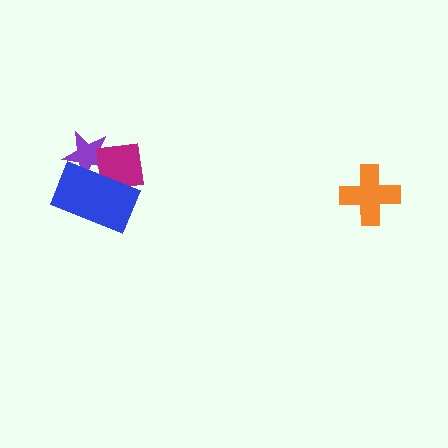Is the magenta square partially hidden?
Yes, it is partially covered by another shape.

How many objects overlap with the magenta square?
2 objects overlap with the magenta square.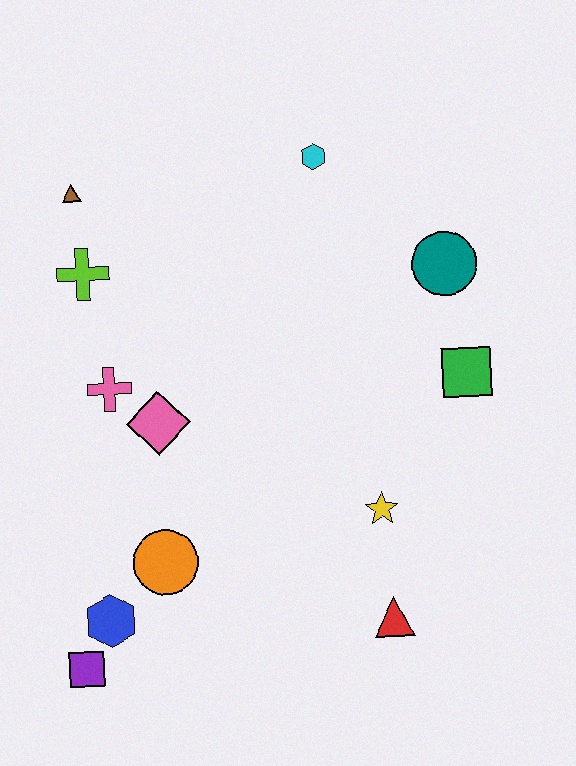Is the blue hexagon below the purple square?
No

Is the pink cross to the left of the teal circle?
Yes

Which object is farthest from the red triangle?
The brown triangle is farthest from the red triangle.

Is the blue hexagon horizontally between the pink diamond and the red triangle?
No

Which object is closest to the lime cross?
The brown triangle is closest to the lime cross.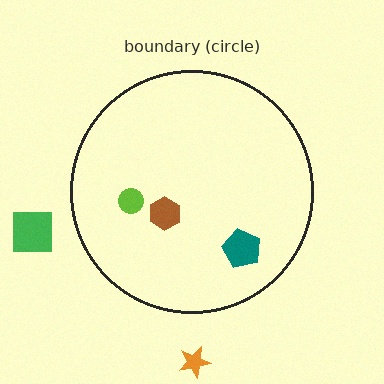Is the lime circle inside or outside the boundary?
Inside.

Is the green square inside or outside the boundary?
Outside.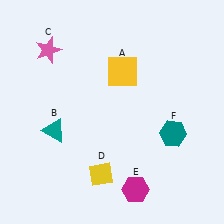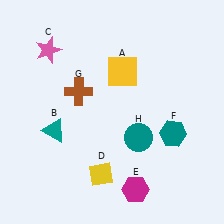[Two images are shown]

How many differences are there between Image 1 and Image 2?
There are 2 differences between the two images.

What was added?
A brown cross (G), a teal circle (H) were added in Image 2.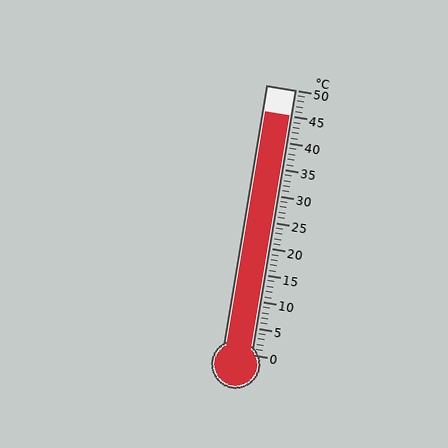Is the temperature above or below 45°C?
The temperature is at 45°C.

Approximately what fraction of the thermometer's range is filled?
The thermometer is filled to approximately 90% of its range.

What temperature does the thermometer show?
The thermometer shows approximately 45°C.